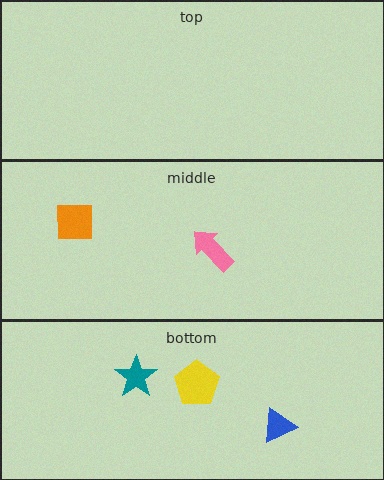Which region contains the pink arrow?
The middle region.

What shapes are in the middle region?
The orange square, the pink arrow.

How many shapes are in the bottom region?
3.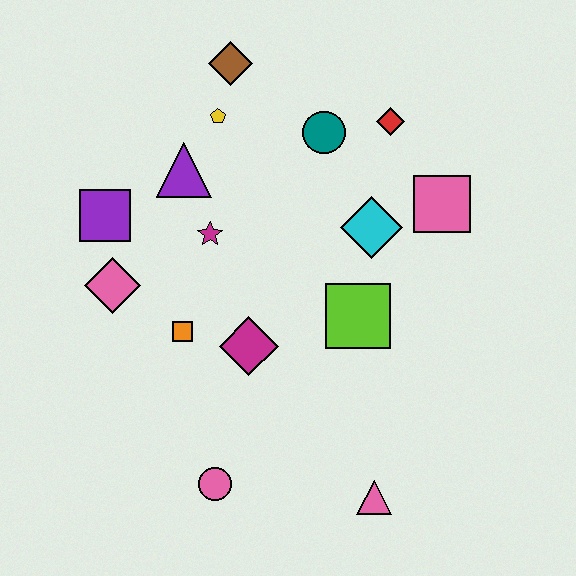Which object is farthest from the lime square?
The brown diamond is farthest from the lime square.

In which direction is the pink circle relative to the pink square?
The pink circle is below the pink square.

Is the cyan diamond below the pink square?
Yes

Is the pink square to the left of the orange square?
No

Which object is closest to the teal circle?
The red diamond is closest to the teal circle.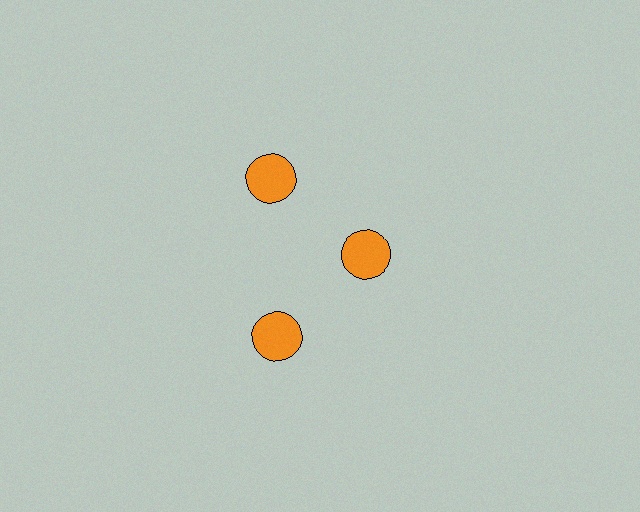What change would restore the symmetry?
The symmetry would be restored by moving it outward, back onto the ring so that all 3 circles sit at equal angles and equal distance from the center.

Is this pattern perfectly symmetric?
No. The 3 orange circles are arranged in a ring, but one element near the 3 o'clock position is pulled inward toward the center, breaking the 3-fold rotational symmetry.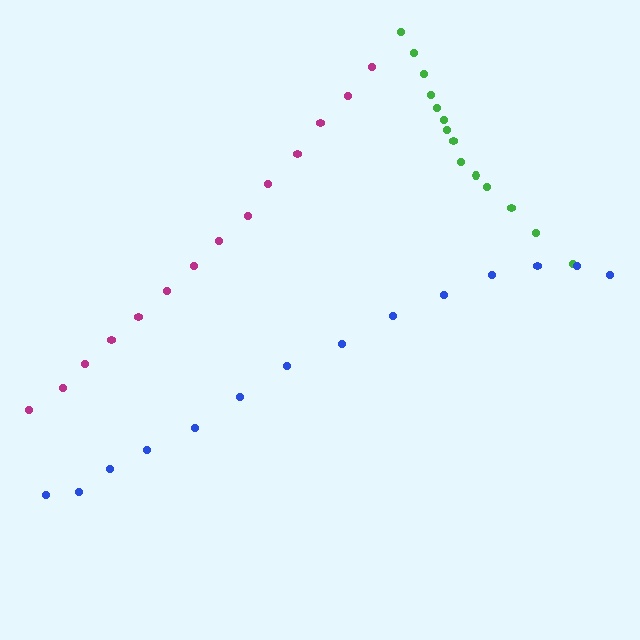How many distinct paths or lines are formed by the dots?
There are 3 distinct paths.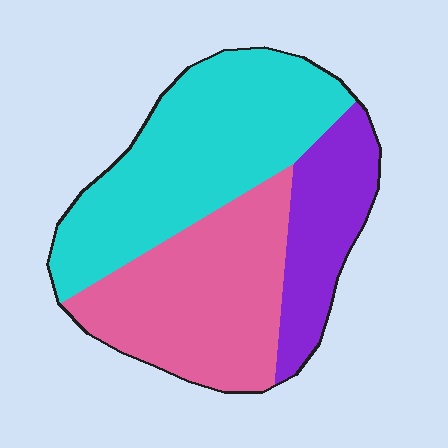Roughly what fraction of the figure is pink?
Pink takes up between a quarter and a half of the figure.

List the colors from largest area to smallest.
From largest to smallest: cyan, pink, purple.